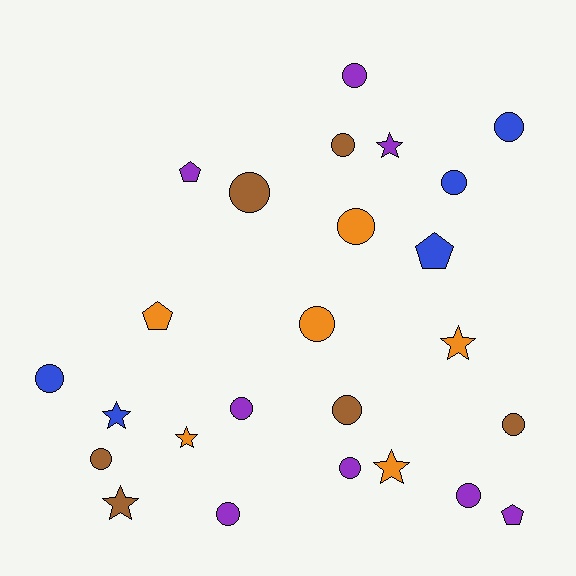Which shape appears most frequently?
Circle, with 15 objects.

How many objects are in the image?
There are 25 objects.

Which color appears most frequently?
Purple, with 8 objects.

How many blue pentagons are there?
There is 1 blue pentagon.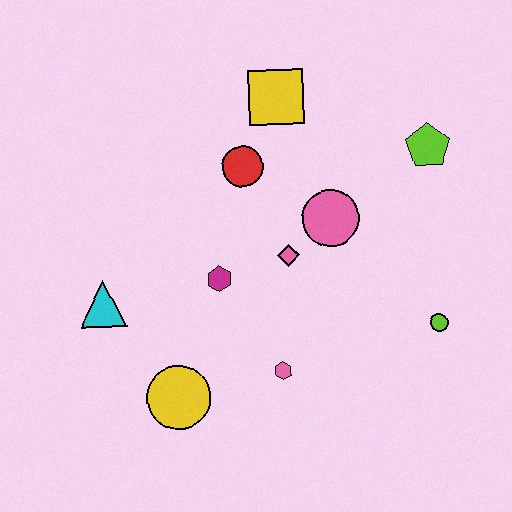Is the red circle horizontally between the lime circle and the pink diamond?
No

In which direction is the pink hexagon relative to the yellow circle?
The pink hexagon is to the right of the yellow circle.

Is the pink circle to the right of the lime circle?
No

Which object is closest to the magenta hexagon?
The pink diamond is closest to the magenta hexagon.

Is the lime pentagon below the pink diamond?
No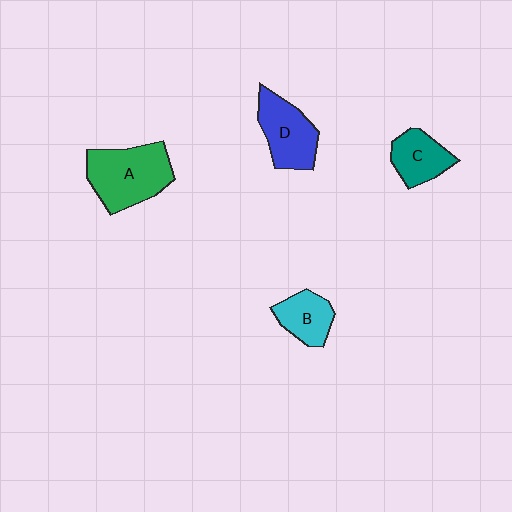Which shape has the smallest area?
Shape B (cyan).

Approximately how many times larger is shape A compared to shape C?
Approximately 1.7 times.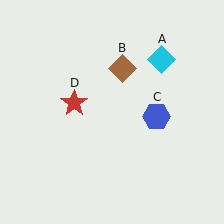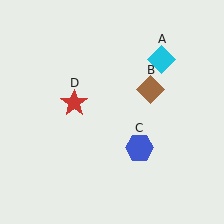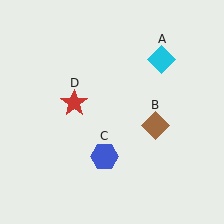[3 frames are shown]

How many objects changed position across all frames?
2 objects changed position: brown diamond (object B), blue hexagon (object C).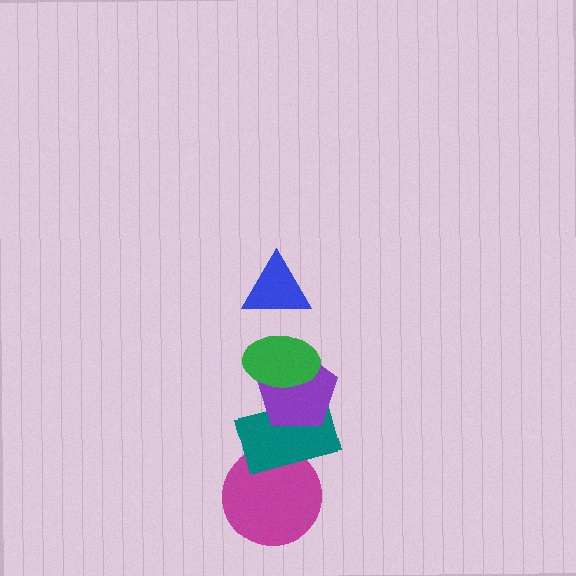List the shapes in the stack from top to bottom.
From top to bottom: the blue triangle, the green ellipse, the purple pentagon, the teal rectangle, the magenta circle.